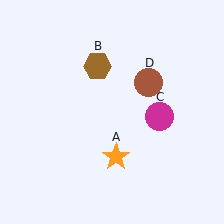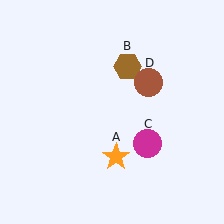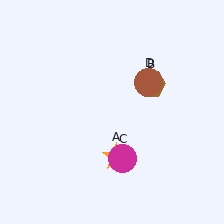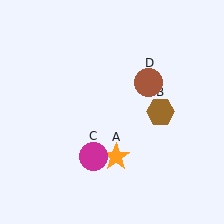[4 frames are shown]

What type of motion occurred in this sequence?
The brown hexagon (object B), magenta circle (object C) rotated clockwise around the center of the scene.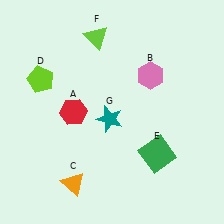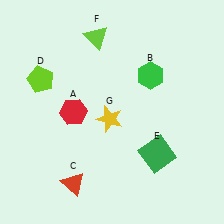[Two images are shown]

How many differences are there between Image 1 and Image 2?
There are 3 differences between the two images.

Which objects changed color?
B changed from pink to green. C changed from orange to red. G changed from teal to yellow.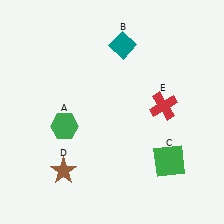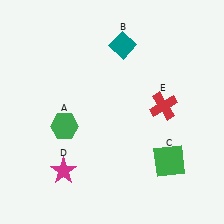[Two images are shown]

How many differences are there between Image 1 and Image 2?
There is 1 difference between the two images.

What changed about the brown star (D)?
In Image 1, D is brown. In Image 2, it changed to magenta.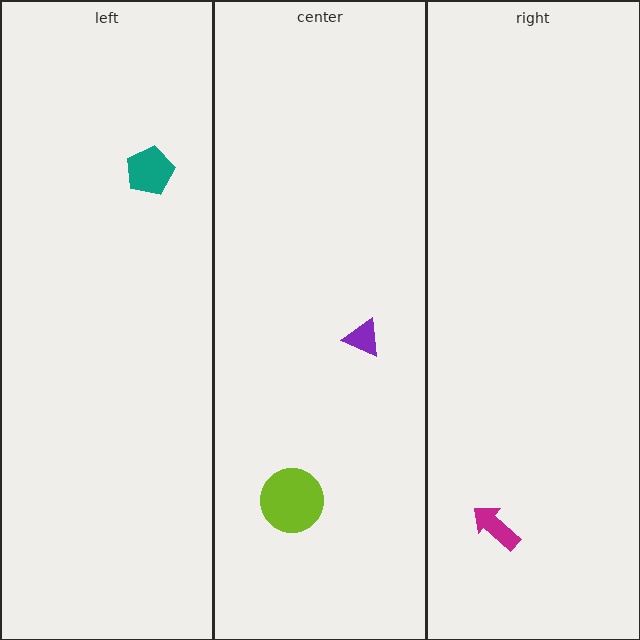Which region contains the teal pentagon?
The left region.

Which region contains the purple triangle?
The center region.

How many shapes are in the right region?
1.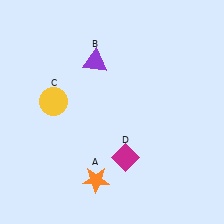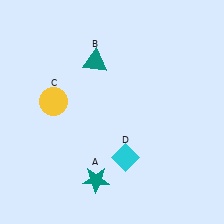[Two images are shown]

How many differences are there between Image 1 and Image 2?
There are 3 differences between the two images.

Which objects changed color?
A changed from orange to teal. B changed from purple to teal. D changed from magenta to cyan.